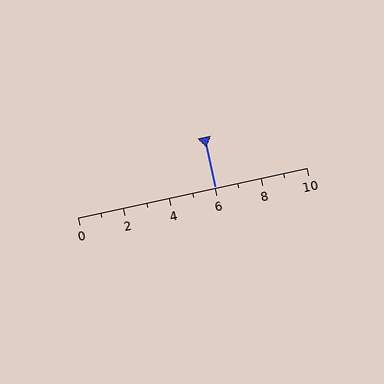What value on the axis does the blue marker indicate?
The marker indicates approximately 6.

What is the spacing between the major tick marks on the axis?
The major ticks are spaced 2 apart.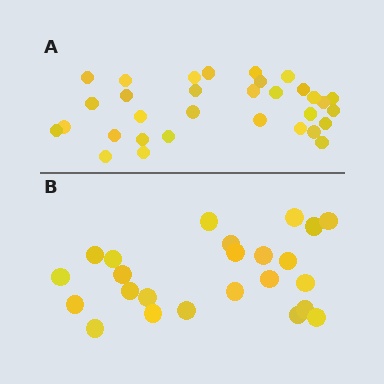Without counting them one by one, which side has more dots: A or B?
Region A (the top region) has more dots.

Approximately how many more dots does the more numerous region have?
Region A has roughly 8 or so more dots than region B.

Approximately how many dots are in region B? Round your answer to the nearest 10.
About 20 dots. (The exact count is 24, which rounds to 20.)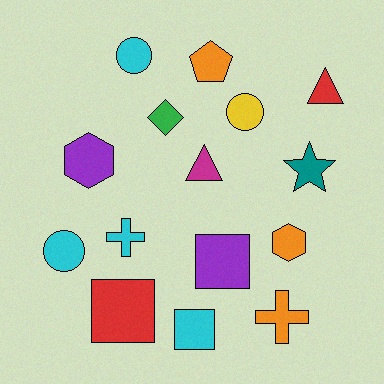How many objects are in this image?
There are 15 objects.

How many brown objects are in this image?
There are no brown objects.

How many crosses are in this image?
There are 2 crosses.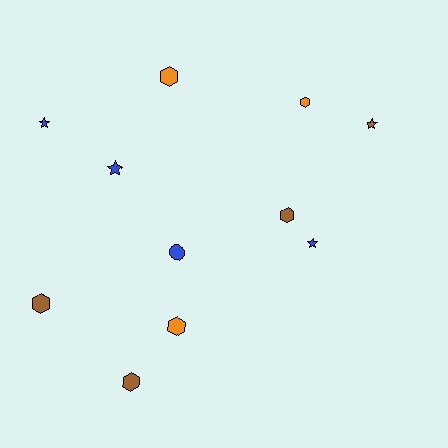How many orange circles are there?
There are no orange circles.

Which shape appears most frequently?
Hexagon, with 6 objects.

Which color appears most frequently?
Brown, with 4 objects.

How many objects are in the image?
There are 11 objects.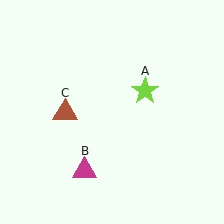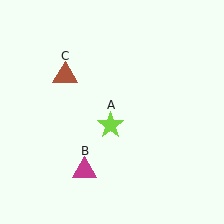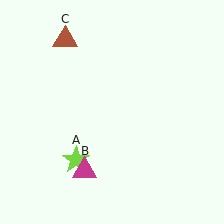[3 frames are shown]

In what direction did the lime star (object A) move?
The lime star (object A) moved down and to the left.